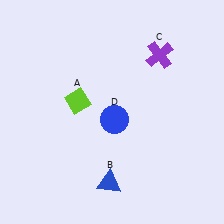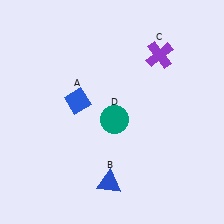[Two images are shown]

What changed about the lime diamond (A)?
In Image 1, A is lime. In Image 2, it changed to blue.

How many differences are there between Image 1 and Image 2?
There are 2 differences between the two images.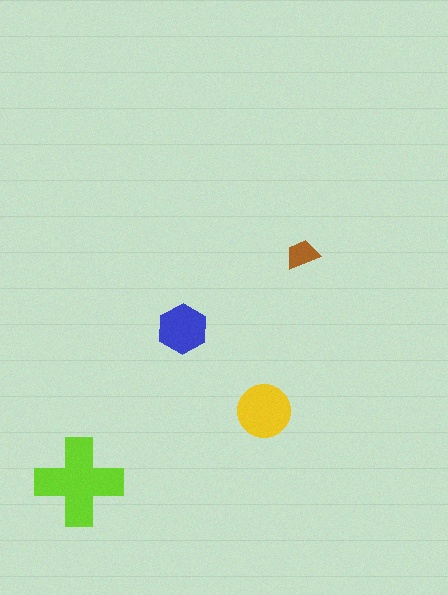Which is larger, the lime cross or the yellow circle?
The lime cross.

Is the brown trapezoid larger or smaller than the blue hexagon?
Smaller.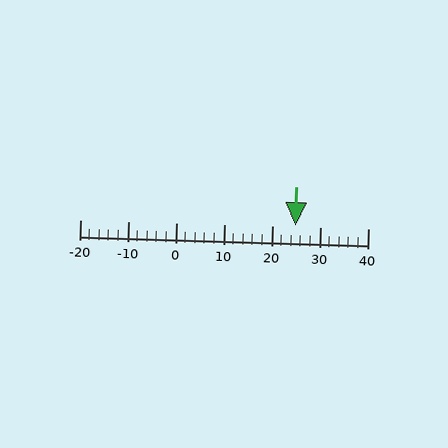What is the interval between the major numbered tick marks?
The major tick marks are spaced 10 units apart.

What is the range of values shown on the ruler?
The ruler shows values from -20 to 40.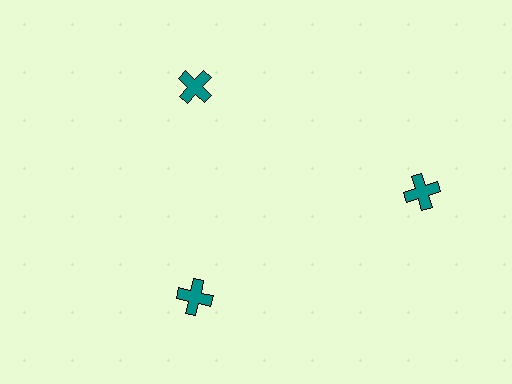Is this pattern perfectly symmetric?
No. The 3 teal crosses are arranged in a ring, but one element near the 3 o'clock position is pushed outward from the center, breaking the 3-fold rotational symmetry.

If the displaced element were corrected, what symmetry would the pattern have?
It would have 3-fold rotational symmetry — the pattern would map onto itself every 120 degrees.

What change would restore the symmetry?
The symmetry would be restored by moving it inward, back onto the ring so that all 3 crosses sit at equal angles and equal distance from the center.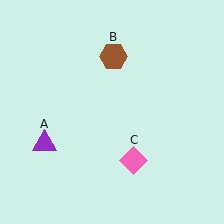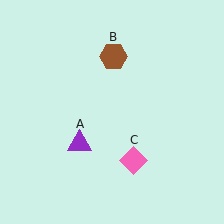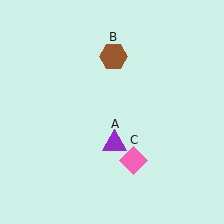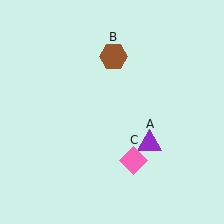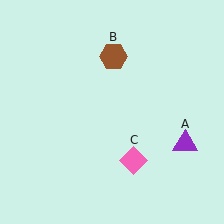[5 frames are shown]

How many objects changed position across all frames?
1 object changed position: purple triangle (object A).